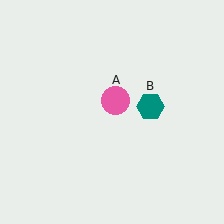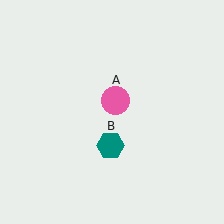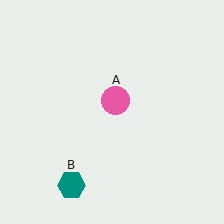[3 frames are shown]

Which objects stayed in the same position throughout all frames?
Pink circle (object A) remained stationary.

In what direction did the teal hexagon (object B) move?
The teal hexagon (object B) moved down and to the left.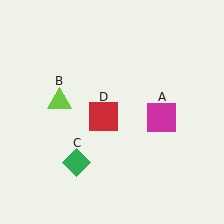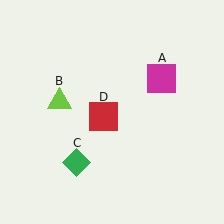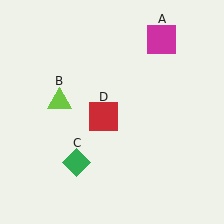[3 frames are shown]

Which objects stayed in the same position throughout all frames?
Lime triangle (object B) and green diamond (object C) and red square (object D) remained stationary.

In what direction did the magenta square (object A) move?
The magenta square (object A) moved up.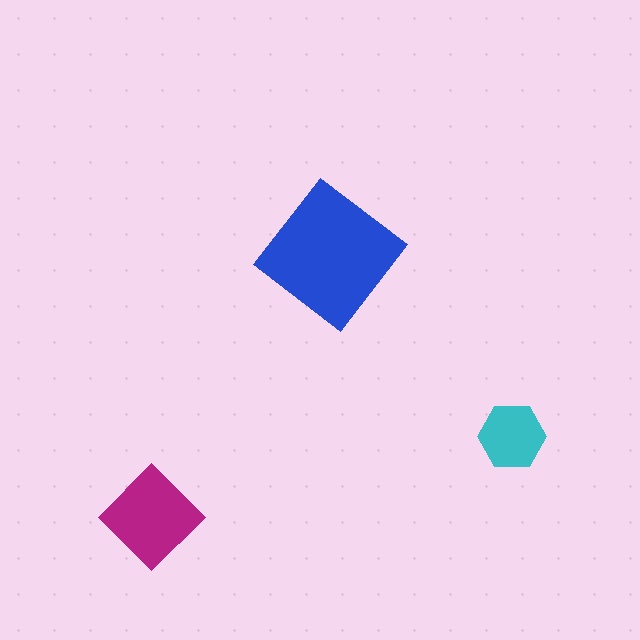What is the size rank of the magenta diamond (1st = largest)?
2nd.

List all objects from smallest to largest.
The cyan hexagon, the magenta diamond, the blue diamond.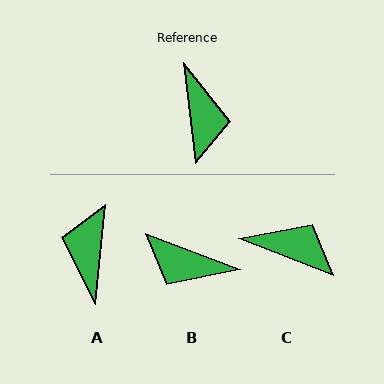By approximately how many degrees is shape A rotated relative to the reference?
Approximately 167 degrees counter-clockwise.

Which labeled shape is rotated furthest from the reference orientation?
A, about 167 degrees away.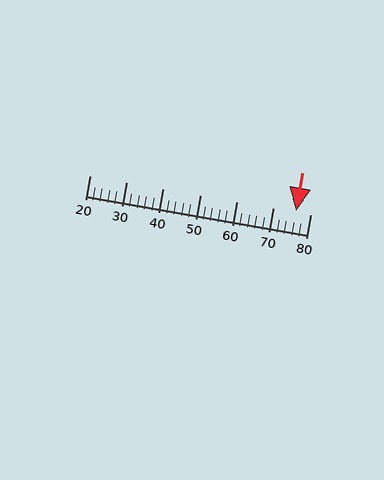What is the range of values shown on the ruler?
The ruler shows values from 20 to 80.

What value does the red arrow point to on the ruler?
The red arrow points to approximately 76.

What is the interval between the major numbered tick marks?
The major tick marks are spaced 10 units apart.